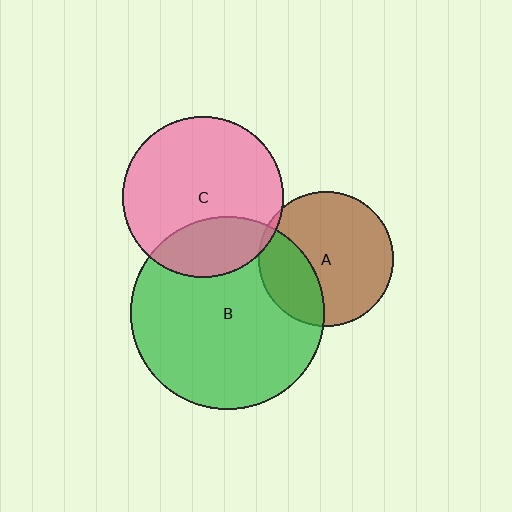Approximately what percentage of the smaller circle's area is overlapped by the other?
Approximately 30%.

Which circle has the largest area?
Circle B (green).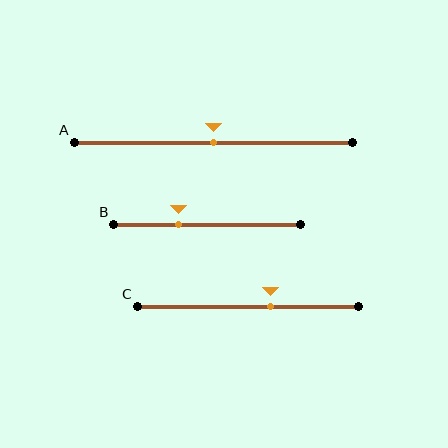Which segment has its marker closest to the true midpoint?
Segment A has its marker closest to the true midpoint.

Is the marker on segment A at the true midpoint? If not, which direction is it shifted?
Yes, the marker on segment A is at the true midpoint.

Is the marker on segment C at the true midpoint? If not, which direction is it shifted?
No, the marker on segment C is shifted to the right by about 10% of the segment length.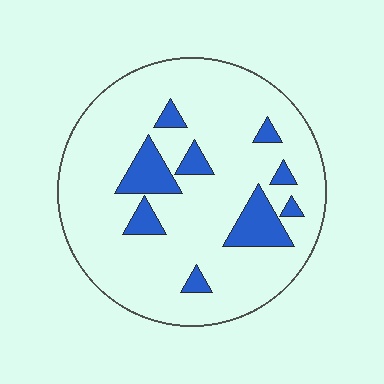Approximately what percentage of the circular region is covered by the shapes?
Approximately 15%.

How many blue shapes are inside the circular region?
9.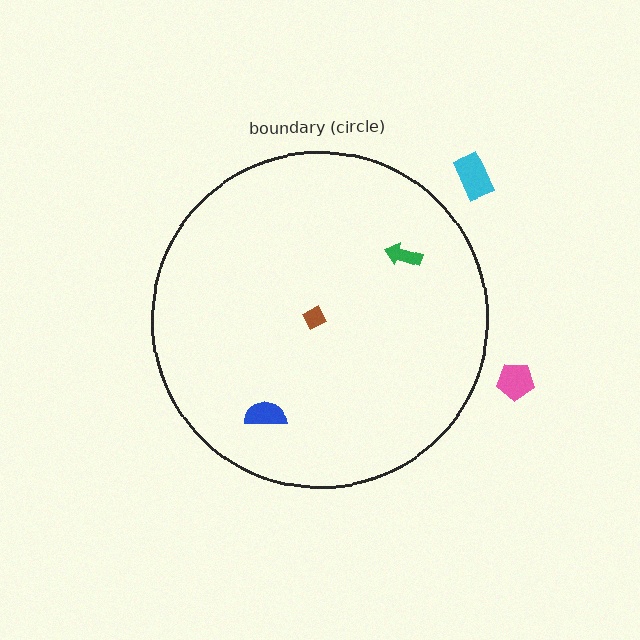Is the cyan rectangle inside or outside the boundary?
Outside.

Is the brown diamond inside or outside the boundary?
Inside.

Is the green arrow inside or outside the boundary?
Inside.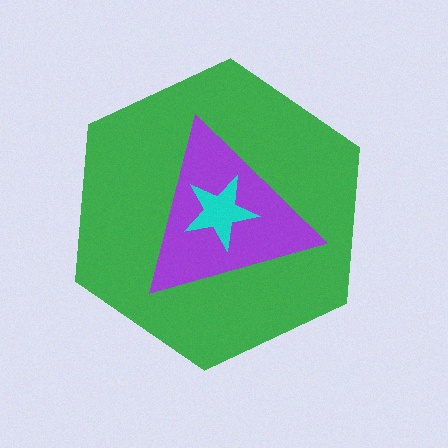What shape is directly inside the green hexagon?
The purple triangle.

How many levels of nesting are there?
3.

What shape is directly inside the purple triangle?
The cyan star.